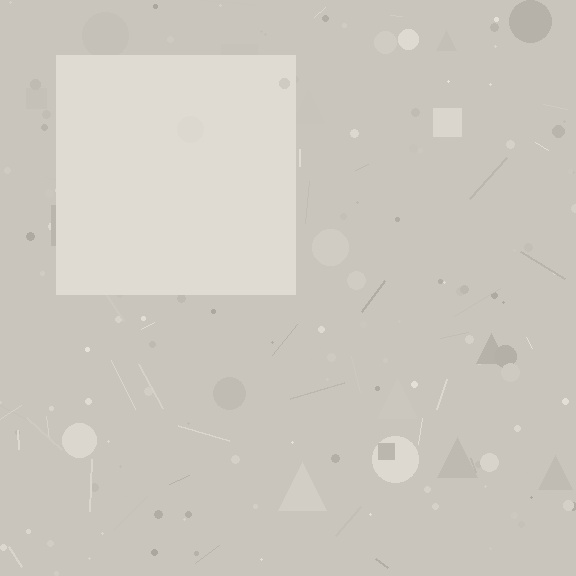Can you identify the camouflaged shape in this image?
The camouflaged shape is a square.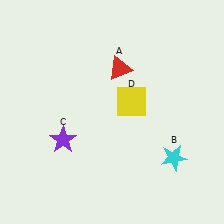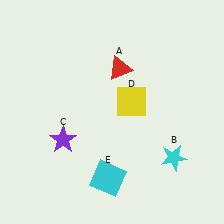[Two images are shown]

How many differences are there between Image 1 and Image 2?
There is 1 difference between the two images.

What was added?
A cyan square (E) was added in Image 2.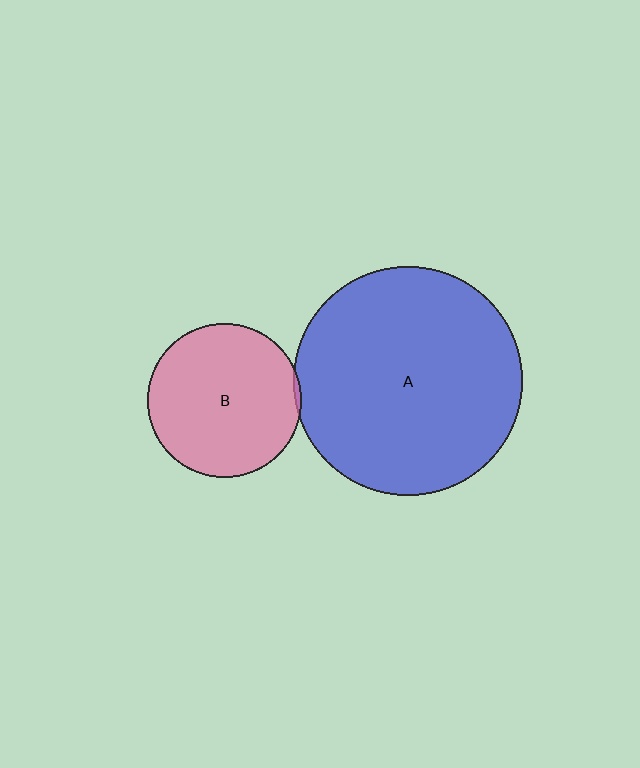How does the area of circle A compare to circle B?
Approximately 2.2 times.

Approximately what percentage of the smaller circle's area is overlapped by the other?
Approximately 5%.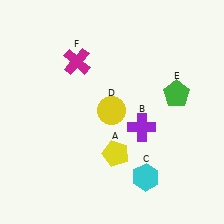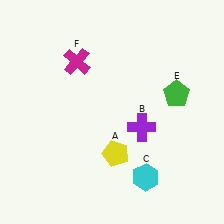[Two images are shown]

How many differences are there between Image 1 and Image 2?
There is 1 difference between the two images.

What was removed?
The yellow circle (D) was removed in Image 2.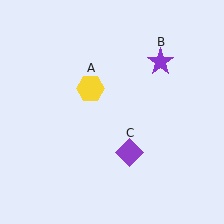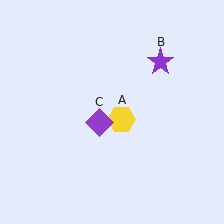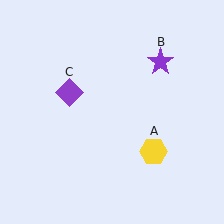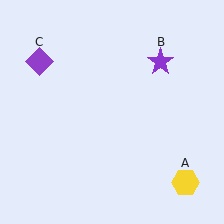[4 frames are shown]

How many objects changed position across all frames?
2 objects changed position: yellow hexagon (object A), purple diamond (object C).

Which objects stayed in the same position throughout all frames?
Purple star (object B) remained stationary.